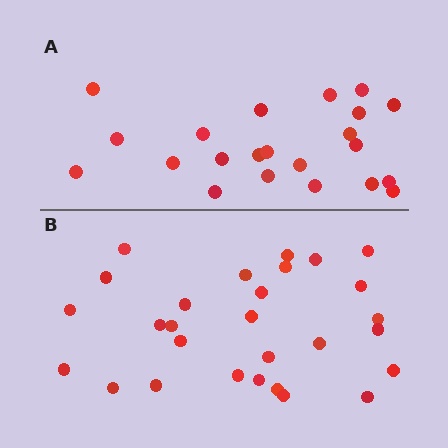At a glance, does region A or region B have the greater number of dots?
Region B (the bottom region) has more dots.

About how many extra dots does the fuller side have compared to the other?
Region B has about 6 more dots than region A.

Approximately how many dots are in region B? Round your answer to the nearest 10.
About 30 dots. (The exact count is 28, which rounds to 30.)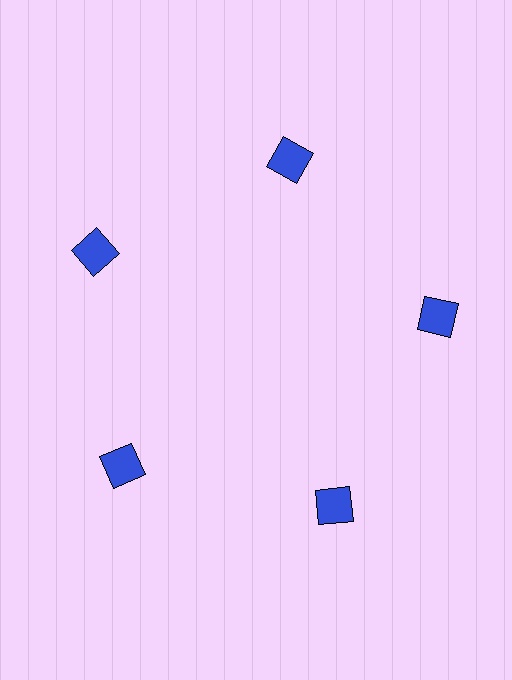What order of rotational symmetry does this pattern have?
This pattern has 5-fold rotational symmetry.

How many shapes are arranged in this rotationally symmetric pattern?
There are 5 shapes, arranged in 5 groups of 1.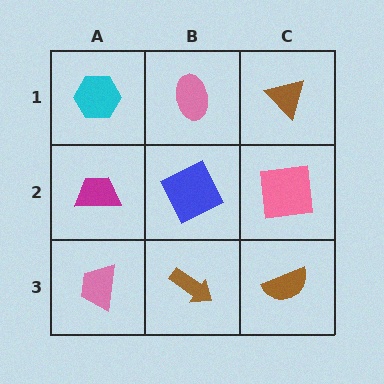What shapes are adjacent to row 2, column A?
A cyan hexagon (row 1, column A), a pink trapezoid (row 3, column A), a blue square (row 2, column B).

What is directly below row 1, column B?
A blue square.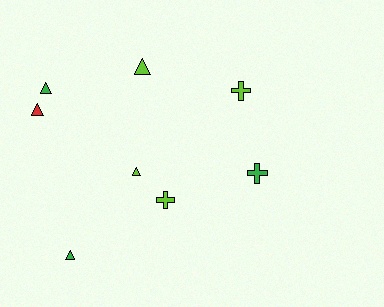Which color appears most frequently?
Lime, with 4 objects.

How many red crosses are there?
There are no red crosses.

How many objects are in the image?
There are 8 objects.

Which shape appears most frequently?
Triangle, with 5 objects.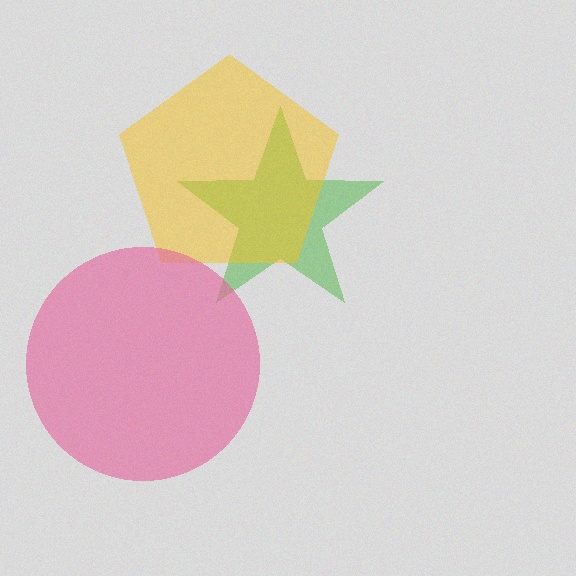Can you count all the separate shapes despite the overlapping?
Yes, there are 3 separate shapes.